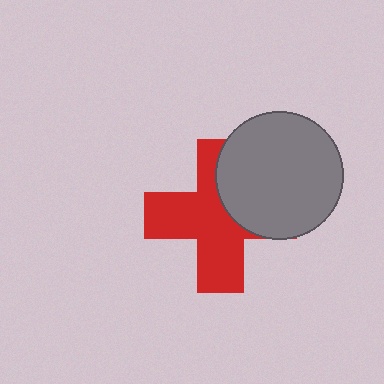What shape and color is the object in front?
The object in front is a gray circle.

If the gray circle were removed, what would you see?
You would see the complete red cross.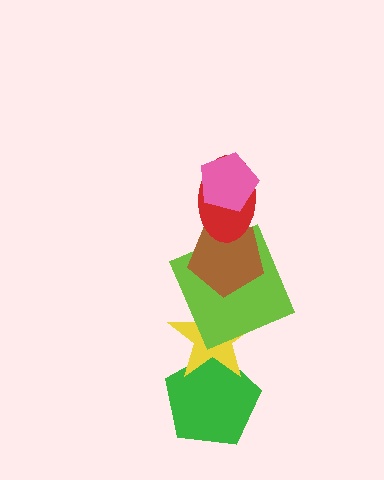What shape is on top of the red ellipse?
The pink pentagon is on top of the red ellipse.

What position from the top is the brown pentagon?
The brown pentagon is 3rd from the top.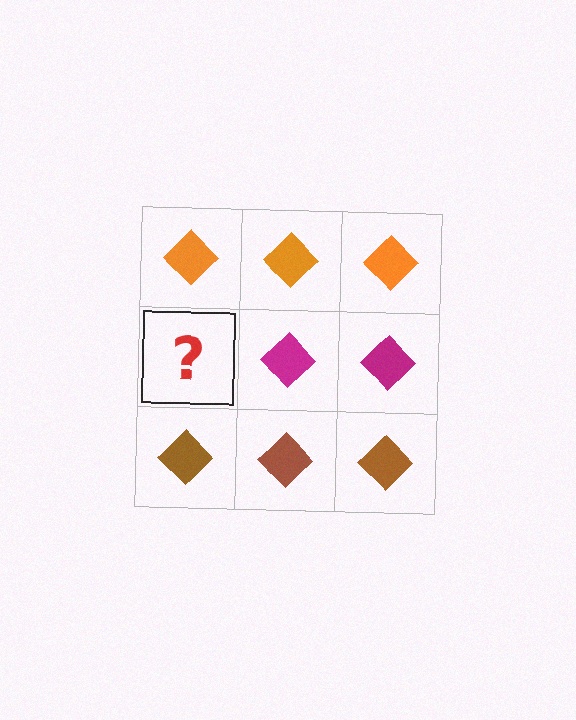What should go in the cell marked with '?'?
The missing cell should contain a magenta diamond.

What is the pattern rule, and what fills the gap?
The rule is that each row has a consistent color. The gap should be filled with a magenta diamond.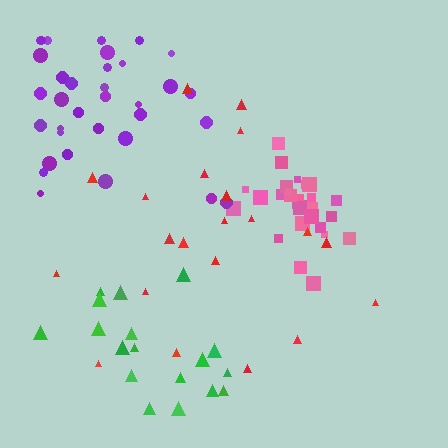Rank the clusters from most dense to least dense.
pink, green, purple, red.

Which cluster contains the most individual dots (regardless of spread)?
Purple (34).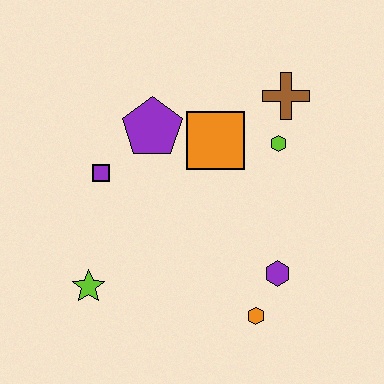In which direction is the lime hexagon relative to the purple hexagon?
The lime hexagon is above the purple hexagon.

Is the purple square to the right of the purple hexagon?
No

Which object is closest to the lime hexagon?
The brown cross is closest to the lime hexagon.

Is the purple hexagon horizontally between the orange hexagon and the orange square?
No